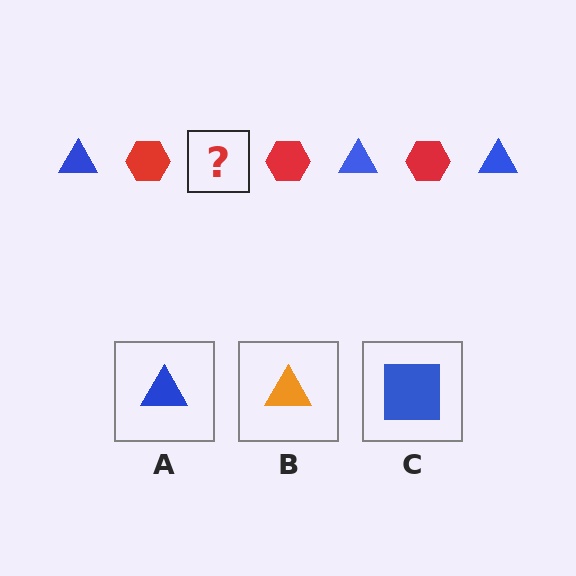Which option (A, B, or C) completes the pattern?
A.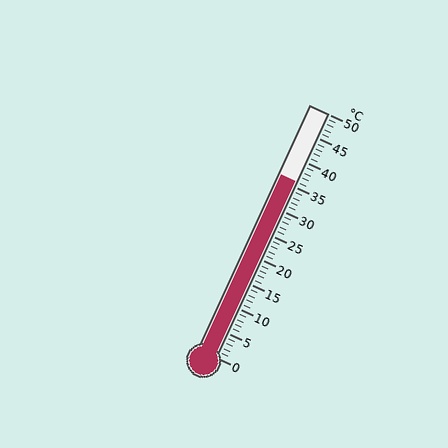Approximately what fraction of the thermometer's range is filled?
The thermometer is filled to approximately 70% of its range.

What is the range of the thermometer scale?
The thermometer scale ranges from 0°C to 50°C.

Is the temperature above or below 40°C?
The temperature is below 40°C.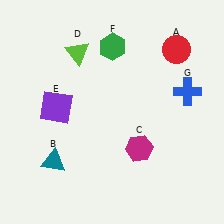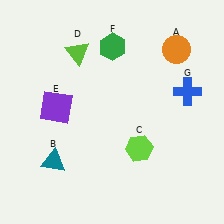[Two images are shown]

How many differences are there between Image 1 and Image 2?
There are 2 differences between the two images.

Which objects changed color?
A changed from red to orange. C changed from magenta to lime.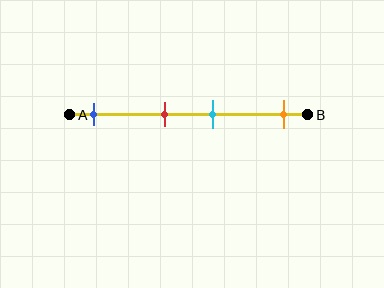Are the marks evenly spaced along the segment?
No, the marks are not evenly spaced.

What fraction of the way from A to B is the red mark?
The red mark is approximately 40% (0.4) of the way from A to B.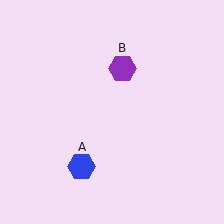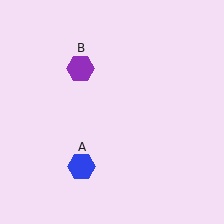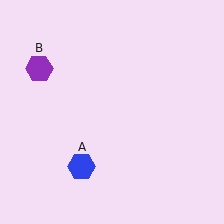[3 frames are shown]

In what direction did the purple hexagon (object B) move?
The purple hexagon (object B) moved left.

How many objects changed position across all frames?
1 object changed position: purple hexagon (object B).